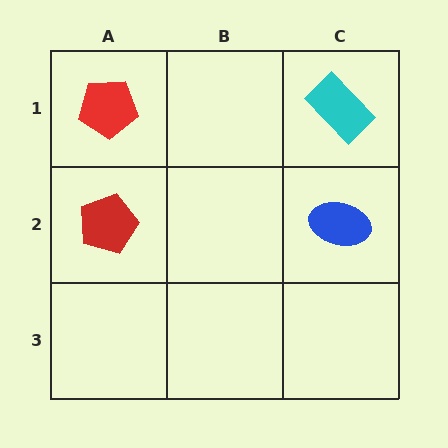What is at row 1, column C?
A cyan rectangle.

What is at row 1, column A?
A red pentagon.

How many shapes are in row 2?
2 shapes.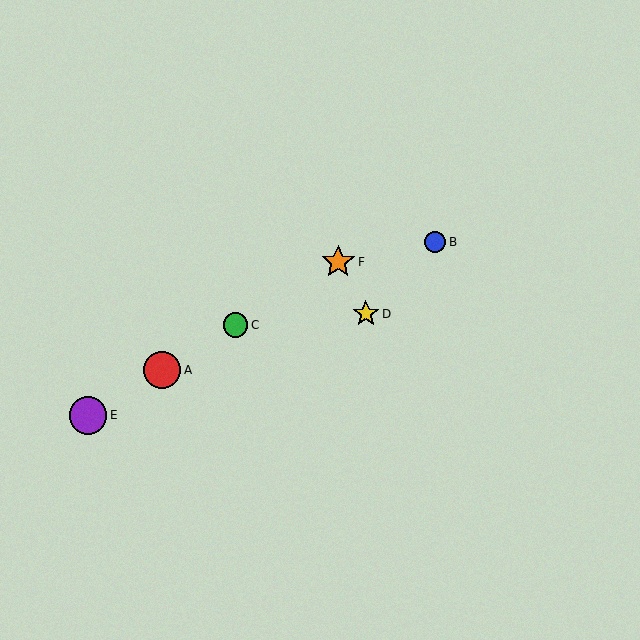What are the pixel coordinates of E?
Object E is at (88, 415).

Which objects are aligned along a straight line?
Objects A, C, E, F are aligned along a straight line.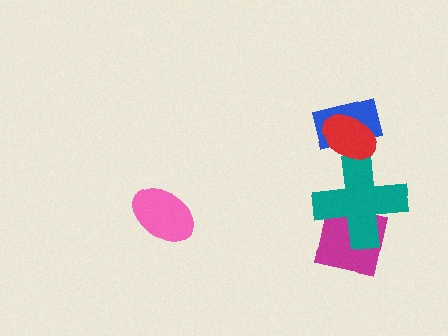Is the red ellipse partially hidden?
No, no other shape covers it.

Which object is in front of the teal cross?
The red ellipse is in front of the teal cross.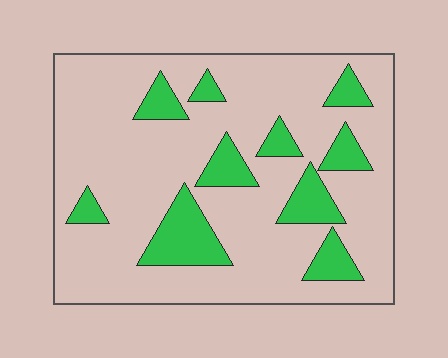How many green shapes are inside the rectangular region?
10.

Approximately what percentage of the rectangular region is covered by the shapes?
Approximately 20%.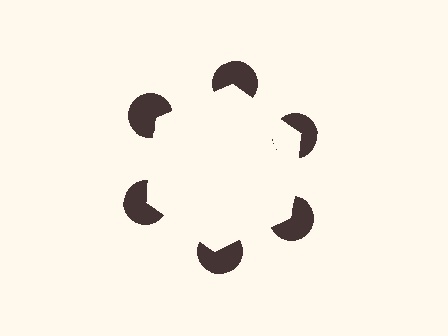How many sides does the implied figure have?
6 sides.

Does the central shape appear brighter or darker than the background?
It typically appears slightly brighter than the background, even though no actual brightness change is drawn.